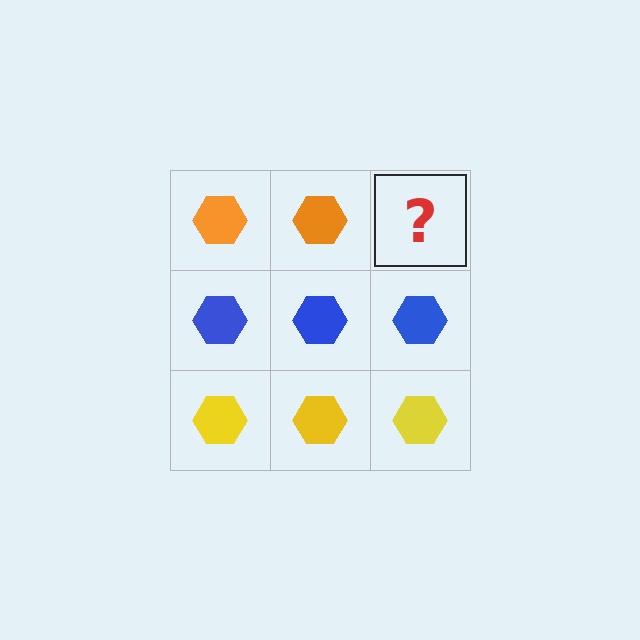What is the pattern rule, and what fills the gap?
The rule is that each row has a consistent color. The gap should be filled with an orange hexagon.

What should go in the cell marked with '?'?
The missing cell should contain an orange hexagon.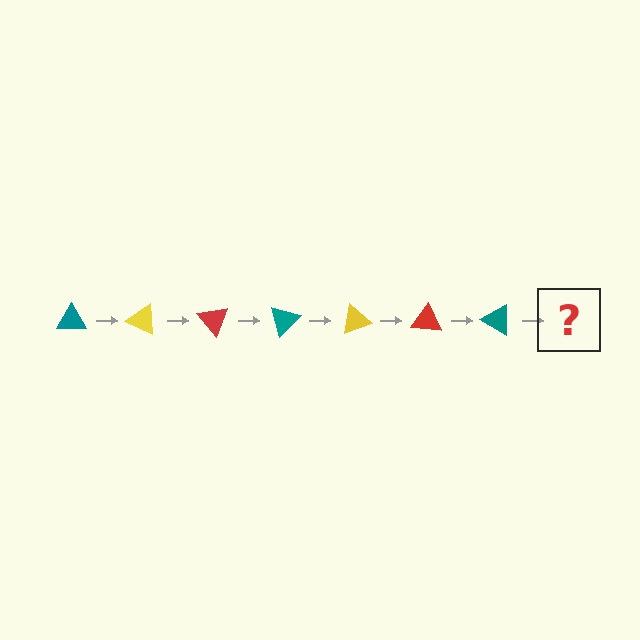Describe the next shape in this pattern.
It should be a yellow triangle, rotated 175 degrees from the start.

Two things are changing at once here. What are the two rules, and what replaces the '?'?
The two rules are that it rotates 25 degrees each step and the color cycles through teal, yellow, and red. The '?' should be a yellow triangle, rotated 175 degrees from the start.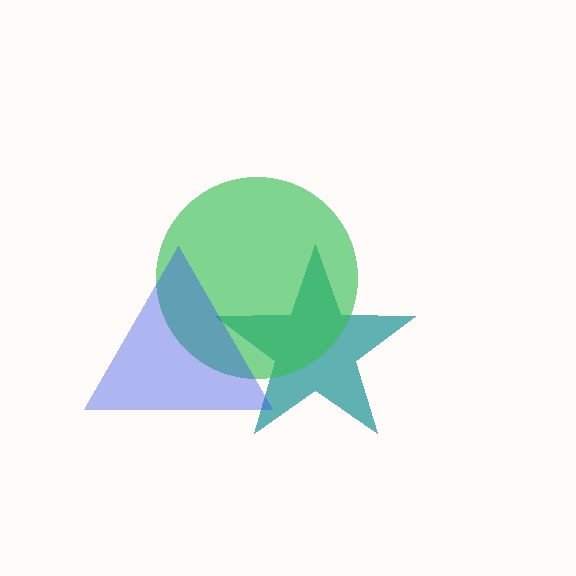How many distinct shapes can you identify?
There are 3 distinct shapes: a teal star, a green circle, a blue triangle.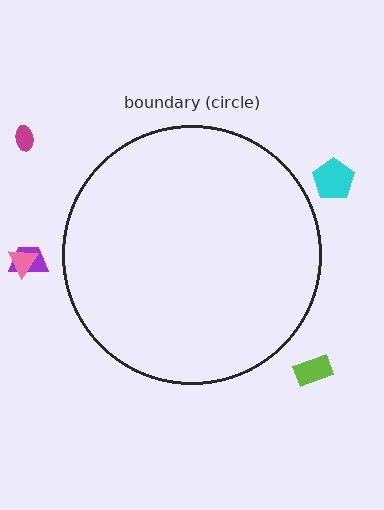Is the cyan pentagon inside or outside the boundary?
Outside.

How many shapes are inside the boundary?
0 inside, 5 outside.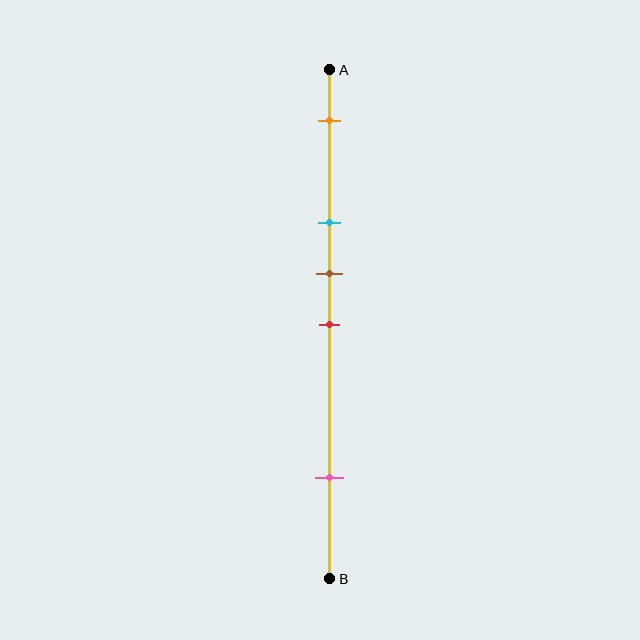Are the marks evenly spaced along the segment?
No, the marks are not evenly spaced.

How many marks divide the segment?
There are 5 marks dividing the segment.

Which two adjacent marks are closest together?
The brown and red marks are the closest adjacent pair.